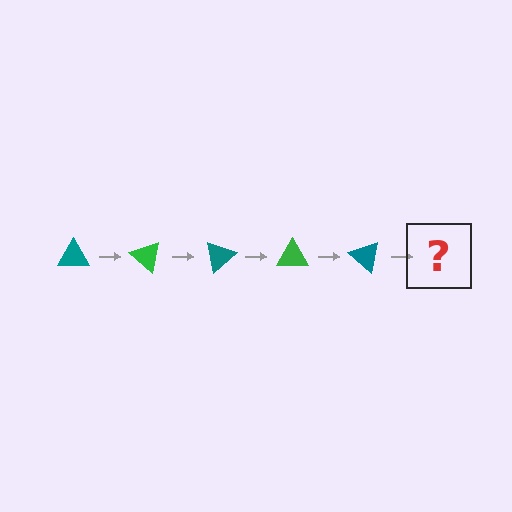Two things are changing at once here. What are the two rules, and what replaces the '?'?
The two rules are that it rotates 40 degrees each step and the color cycles through teal and green. The '?' should be a green triangle, rotated 200 degrees from the start.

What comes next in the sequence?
The next element should be a green triangle, rotated 200 degrees from the start.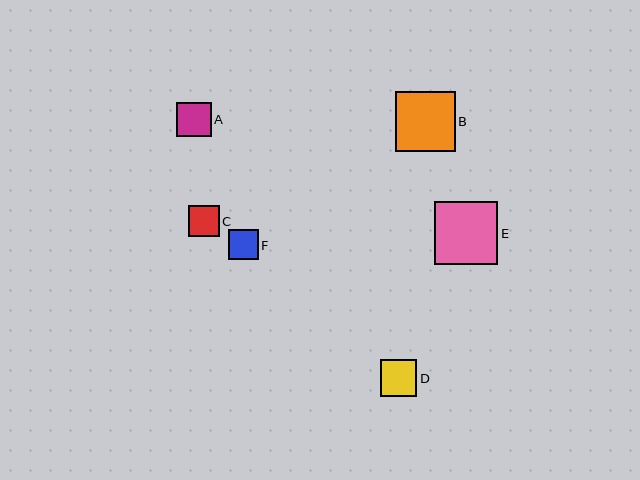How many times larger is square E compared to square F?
Square E is approximately 2.1 times the size of square F.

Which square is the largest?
Square E is the largest with a size of approximately 63 pixels.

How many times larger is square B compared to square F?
Square B is approximately 2.0 times the size of square F.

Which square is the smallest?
Square F is the smallest with a size of approximately 30 pixels.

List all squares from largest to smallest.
From largest to smallest: E, B, D, A, C, F.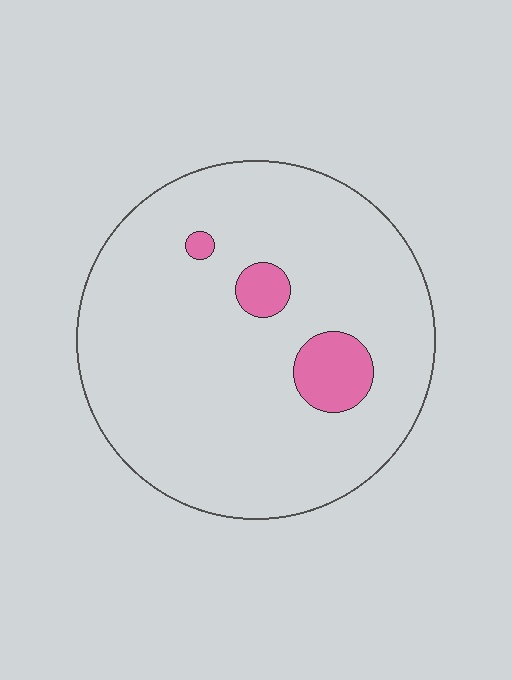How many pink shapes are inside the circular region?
3.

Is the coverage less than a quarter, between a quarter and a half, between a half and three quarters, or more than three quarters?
Less than a quarter.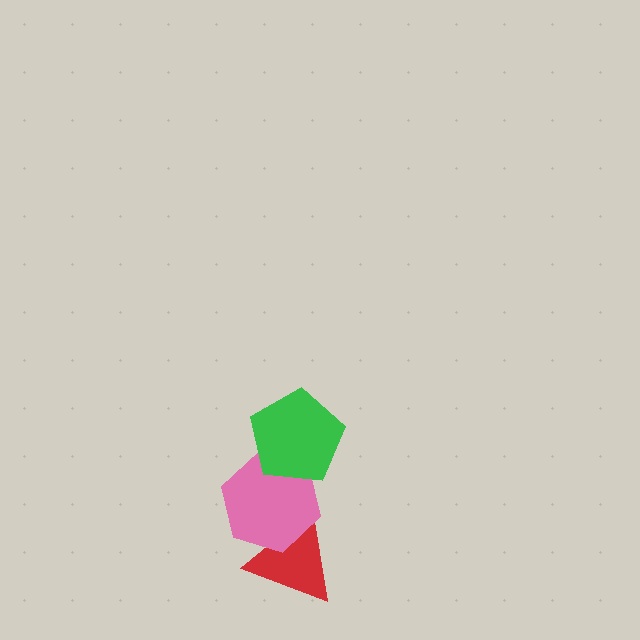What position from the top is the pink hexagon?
The pink hexagon is 2nd from the top.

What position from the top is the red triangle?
The red triangle is 3rd from the top.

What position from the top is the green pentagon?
The green pentagon is 1st from the top.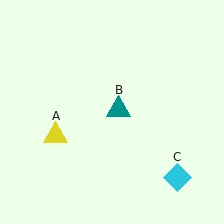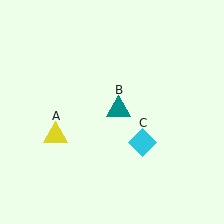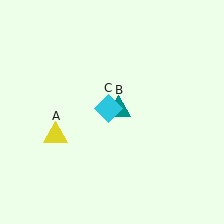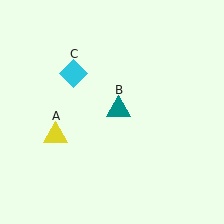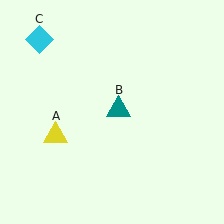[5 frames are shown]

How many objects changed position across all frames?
1 object changed position: cyan diamond (object C).